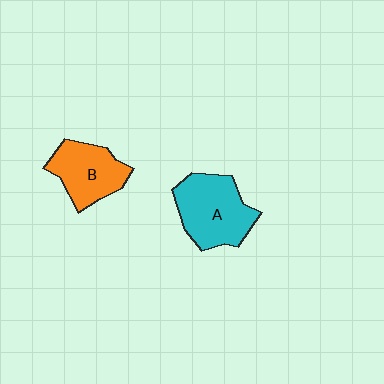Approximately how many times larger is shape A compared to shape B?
Approximately 1.3 times.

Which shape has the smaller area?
Shape B (orange).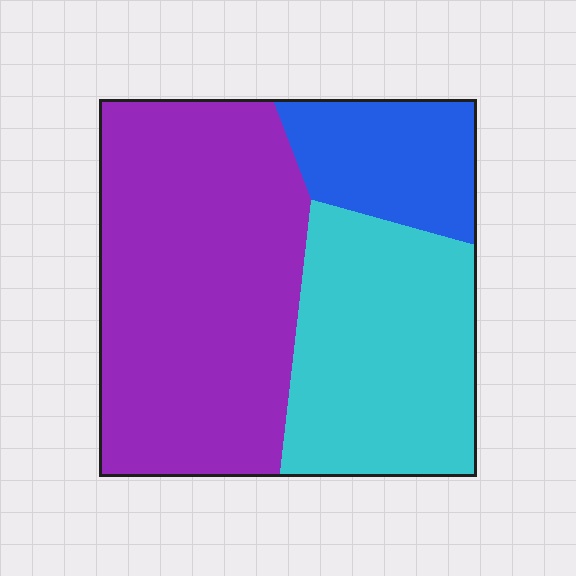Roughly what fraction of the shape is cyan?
Cyan covers about 35% of the shape.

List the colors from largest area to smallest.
From largest to smallest: purple, cyan, blue.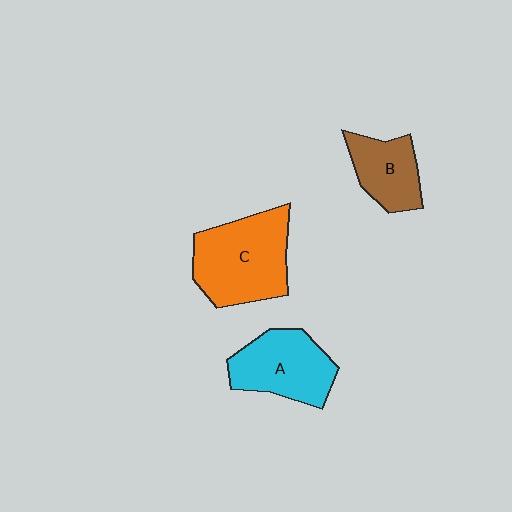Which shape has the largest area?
Shape C (orange).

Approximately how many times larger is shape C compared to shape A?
Approximately 1.3 times.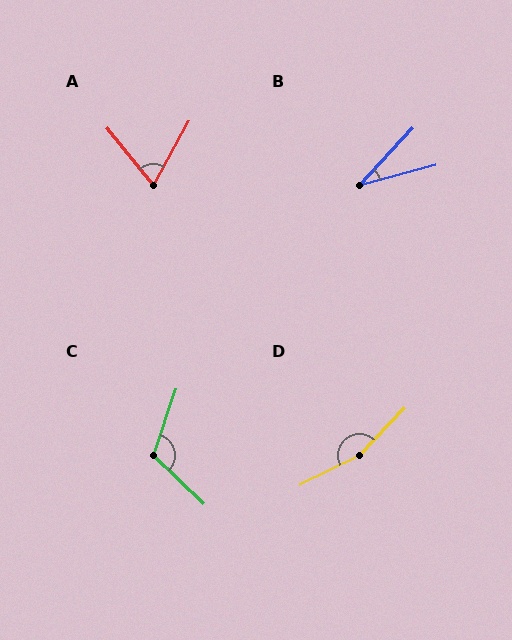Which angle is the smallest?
B, at approximately 32 degrees.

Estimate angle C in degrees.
Approximately 115 degrees.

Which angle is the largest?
D, at approximately 160 degrees.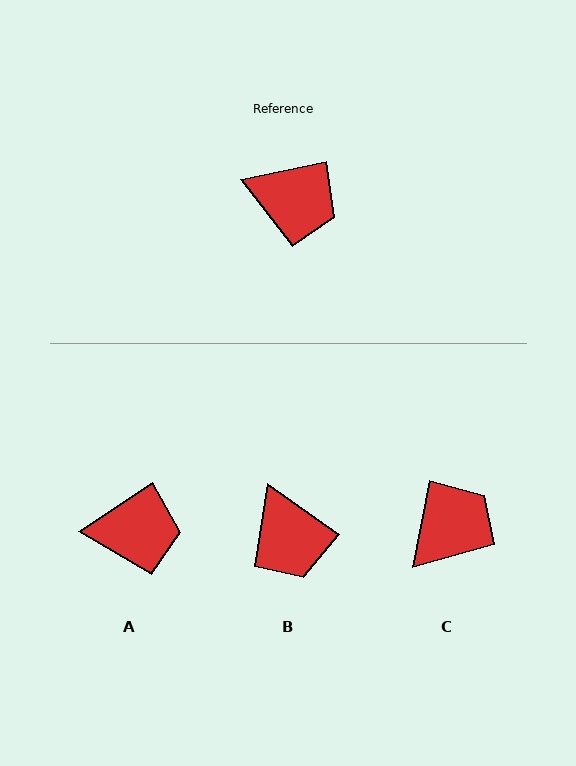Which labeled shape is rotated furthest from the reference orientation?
C, about 68 degrees away.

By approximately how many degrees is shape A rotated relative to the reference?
Approximately 22 degrees counter-clockwise.